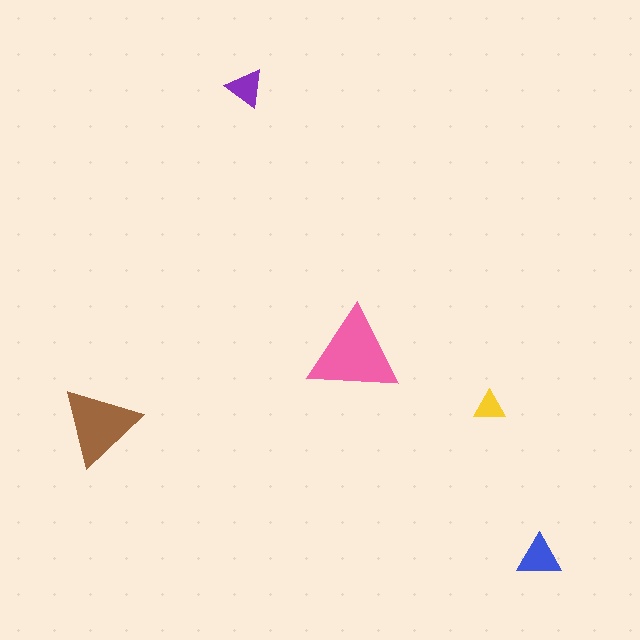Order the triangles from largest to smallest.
the pink one, the brown one, the blue one, the purple one, the yellow one.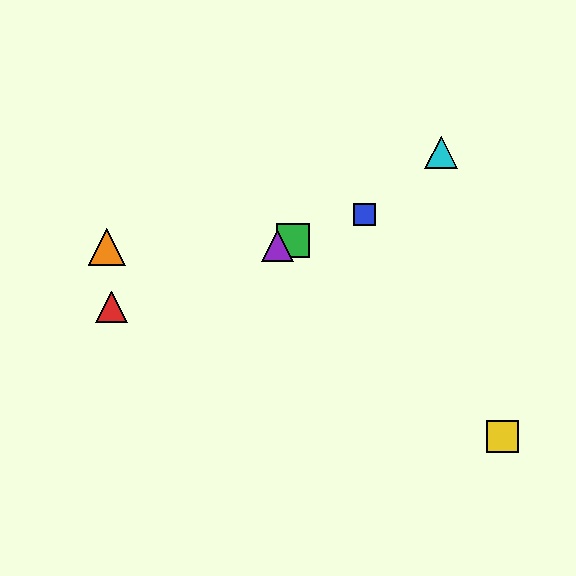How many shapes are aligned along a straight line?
4 shapes (the red triangle, the blue square, the green square, the purple triangle) are aligned along a straight line.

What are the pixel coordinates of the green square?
The green square is at (293, 240).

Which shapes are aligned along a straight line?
The red triangle, the blue square, the green square, the purple triangle are aligned along a straight line.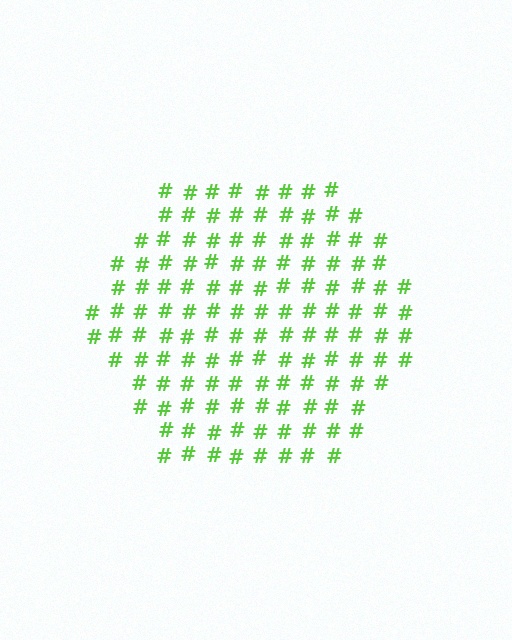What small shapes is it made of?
It is made of small hash symbols.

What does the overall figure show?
The overall figure shows a hexagon.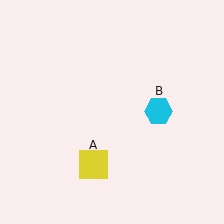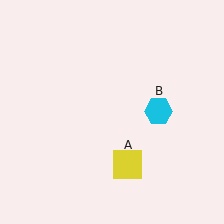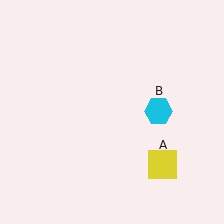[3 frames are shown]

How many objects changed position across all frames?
1 object changed position: yellow square (object A).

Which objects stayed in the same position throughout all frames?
Cyan hexagon (object B) remained stationary.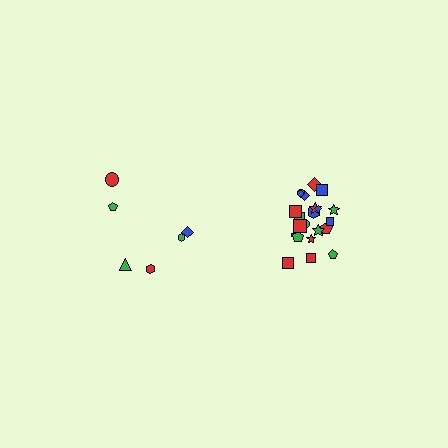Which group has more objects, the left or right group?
The right group.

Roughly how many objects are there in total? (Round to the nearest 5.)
Roughly 30 objects in total.